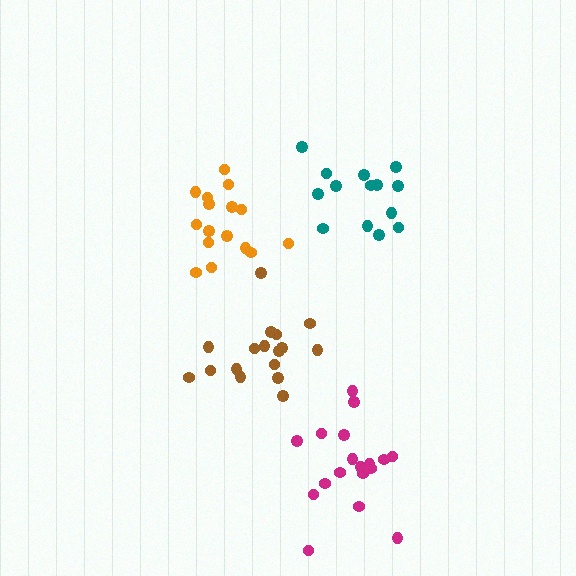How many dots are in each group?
Group 1: 14 dots, Group 2: 18 dots, Group 3: 16 dots, Group 4: 17 dots (65 total).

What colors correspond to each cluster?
The clusters are colored: teal, magenta, orange, brown.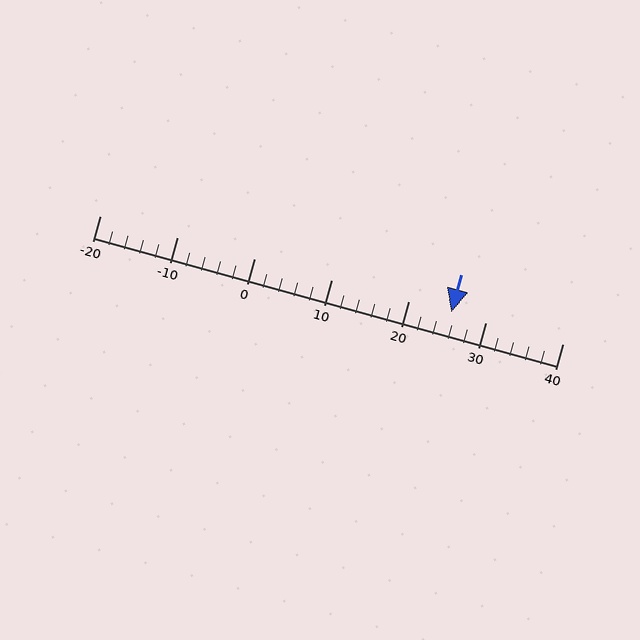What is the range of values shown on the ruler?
The ruler shows values from -20 to 40.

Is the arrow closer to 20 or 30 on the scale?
The arrow is closer to 30.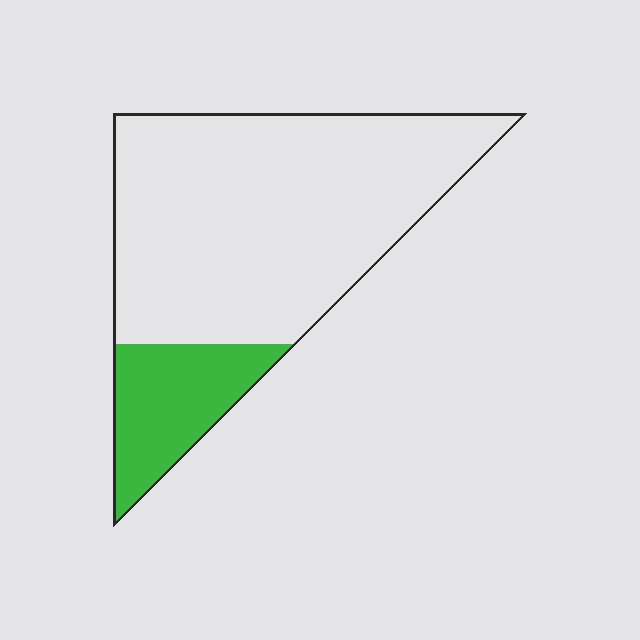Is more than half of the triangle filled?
No.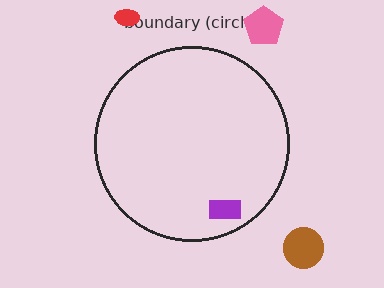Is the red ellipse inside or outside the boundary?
Outside.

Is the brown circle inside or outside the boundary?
Outside.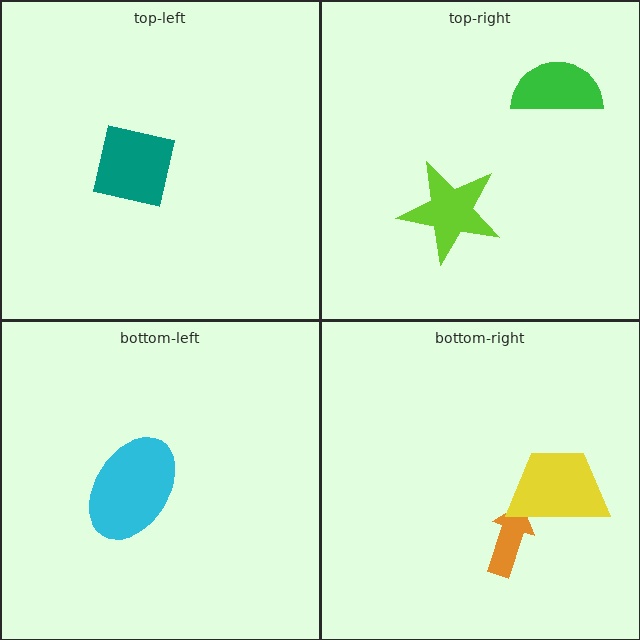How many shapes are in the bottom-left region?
1.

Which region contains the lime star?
The top-right region.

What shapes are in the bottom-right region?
The orange arrow, the yellow trapezoid.